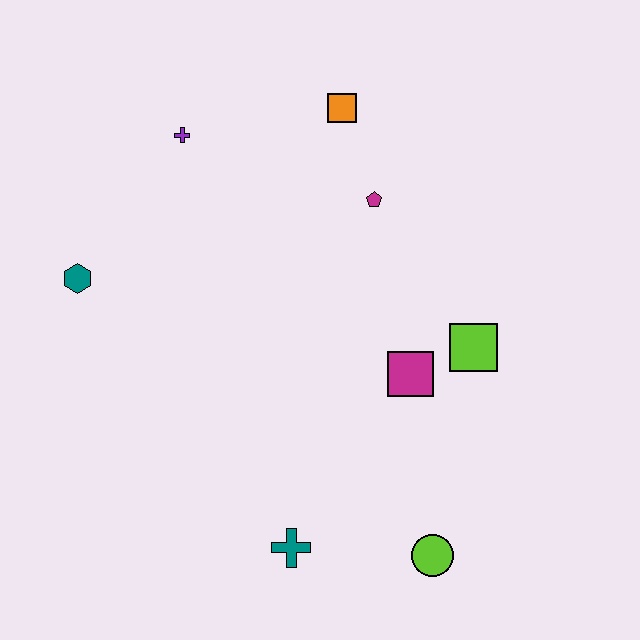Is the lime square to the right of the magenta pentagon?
Yes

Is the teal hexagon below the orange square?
Yes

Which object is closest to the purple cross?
The orange square is closest to the purple cross.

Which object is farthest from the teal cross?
The orange square is farthest from the teal cross.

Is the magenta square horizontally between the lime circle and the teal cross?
Yes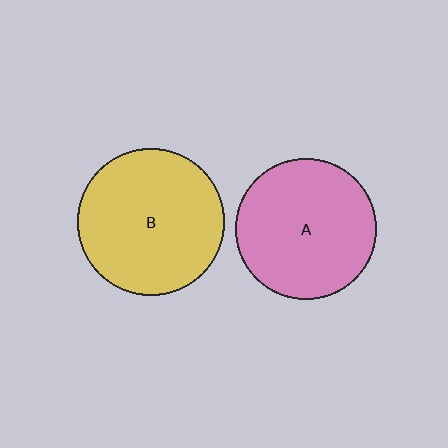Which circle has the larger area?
Circle B (yellow).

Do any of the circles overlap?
No, none of the circles overlap.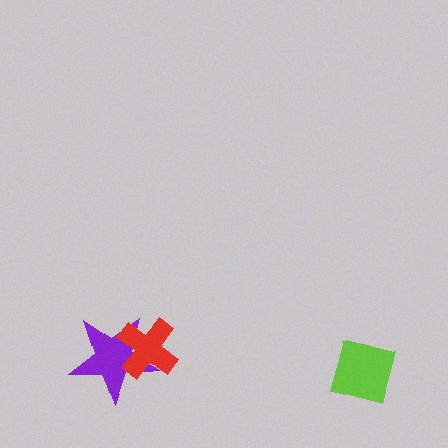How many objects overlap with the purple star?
1 object overlaps with the purple star.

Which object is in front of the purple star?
The red cross is in front of the purple star.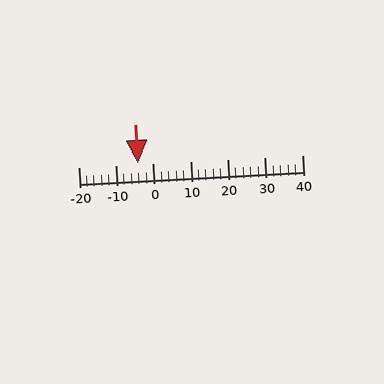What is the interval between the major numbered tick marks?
The major tick marks are spaced 10 units apart.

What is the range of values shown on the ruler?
The ruler shows values from -20 to 40.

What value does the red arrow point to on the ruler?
The red arrow points to approximately -4.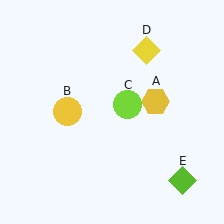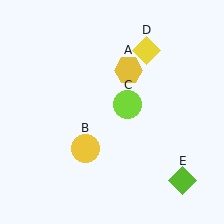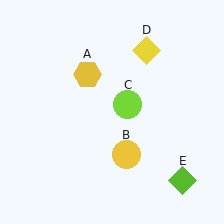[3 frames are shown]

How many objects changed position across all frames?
2 objects changed position: yellow hexagon (object A), yellow circle (object B).